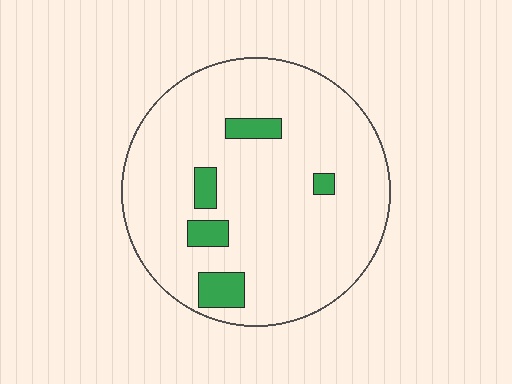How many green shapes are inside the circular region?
5.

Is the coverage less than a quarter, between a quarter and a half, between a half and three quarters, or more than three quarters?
Less than a quarter.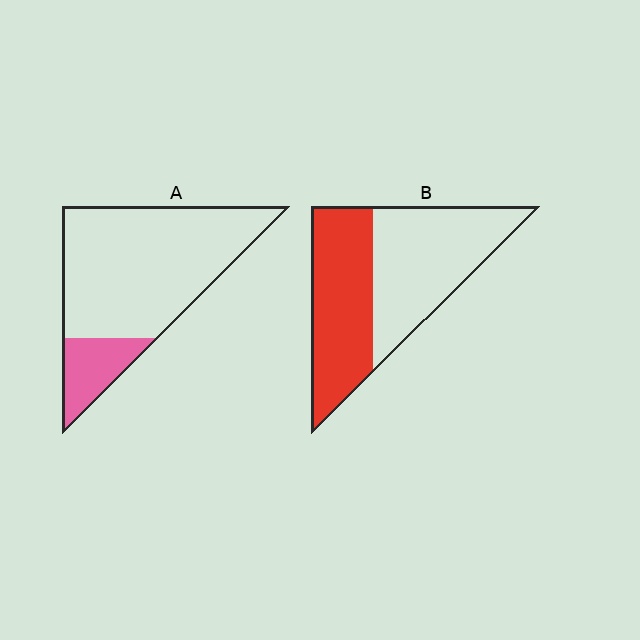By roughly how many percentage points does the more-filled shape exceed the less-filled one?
By roughly 30 percentage points (B over A).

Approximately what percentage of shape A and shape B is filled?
A is approximately 20% and B is approximately 45%.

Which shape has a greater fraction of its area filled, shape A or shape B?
Shape B.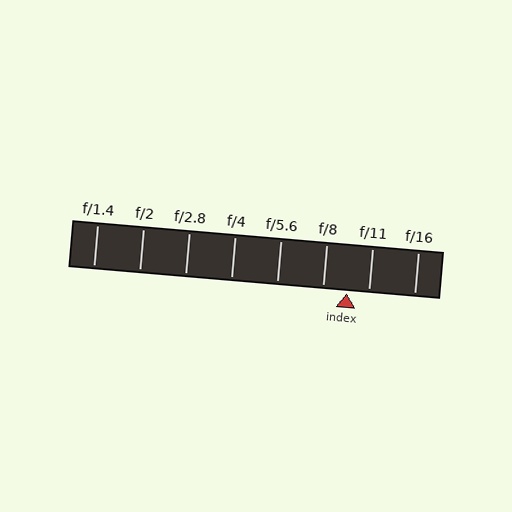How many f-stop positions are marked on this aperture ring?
There are 8 f-stop positions marked.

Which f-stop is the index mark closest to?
The index mark is closest to f/11.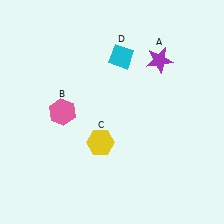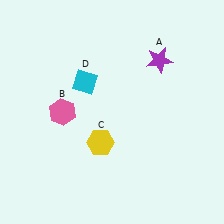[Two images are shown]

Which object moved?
The cyan diamond (D) moved left.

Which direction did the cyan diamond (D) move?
The cyan diamond (D) moved left.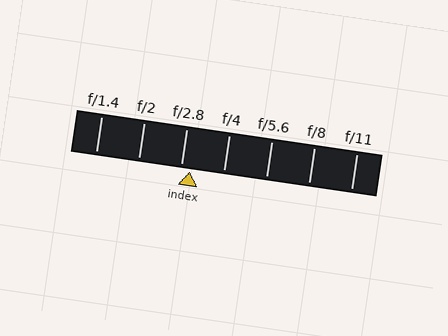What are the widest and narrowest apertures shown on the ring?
The widest aperture shown is f/1.4 and the narrowest is f/11.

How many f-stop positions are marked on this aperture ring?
There are 7 f-stop positions marked.